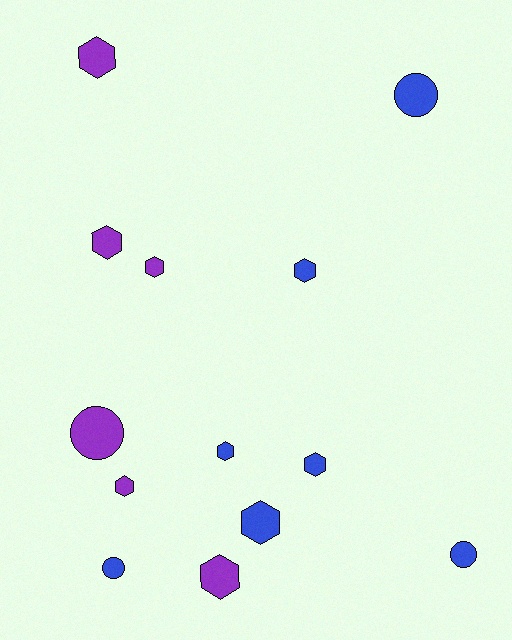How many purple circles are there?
There is 1 purple circle.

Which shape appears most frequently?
Hexagon, with 9 objects.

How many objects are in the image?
There are 13 objects.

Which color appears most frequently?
Blue, with 7 objects.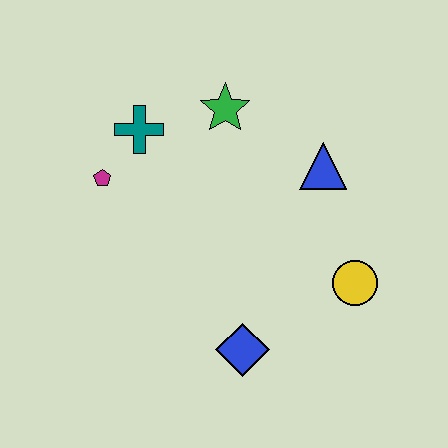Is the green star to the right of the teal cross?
Yes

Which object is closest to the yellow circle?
The blue triangle is closest to the yellow circle.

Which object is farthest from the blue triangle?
The magenta pentagon is farthest from the blue triangle.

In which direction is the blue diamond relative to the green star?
The blue diamond is below the green star.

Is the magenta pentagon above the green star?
No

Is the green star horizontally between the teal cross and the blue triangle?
Yes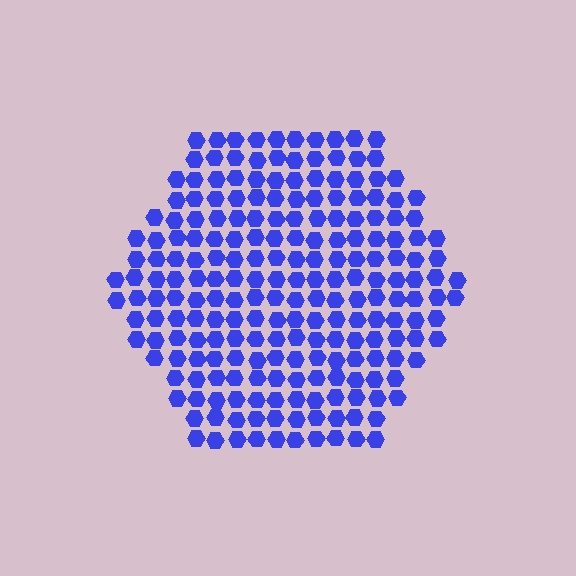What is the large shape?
The large shape is a hexagon.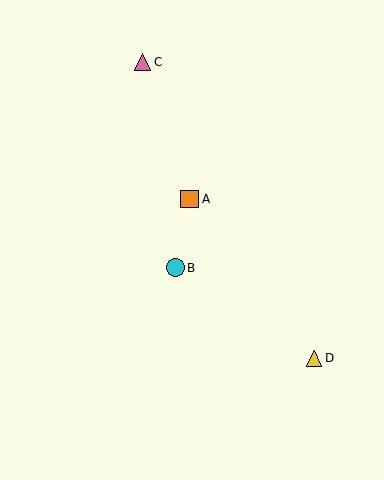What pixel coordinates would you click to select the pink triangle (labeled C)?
Click at (142, 62) to select the pink triangle C.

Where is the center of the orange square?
The center of the orange square is at (190, 199).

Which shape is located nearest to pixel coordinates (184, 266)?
The cyan circle (labeled B) at (175, 268) is nearest to that location.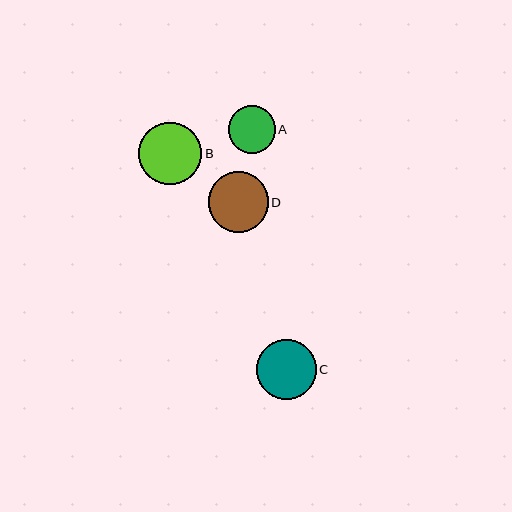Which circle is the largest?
Circle B is the largest with a size of approximately 63 pixels.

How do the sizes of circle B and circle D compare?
Circle B and circle D are approximately the same size.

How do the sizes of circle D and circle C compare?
Circle D and circle C are approximately the same size.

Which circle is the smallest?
Circle A is the smallest with a size of approximately 47 pixels.